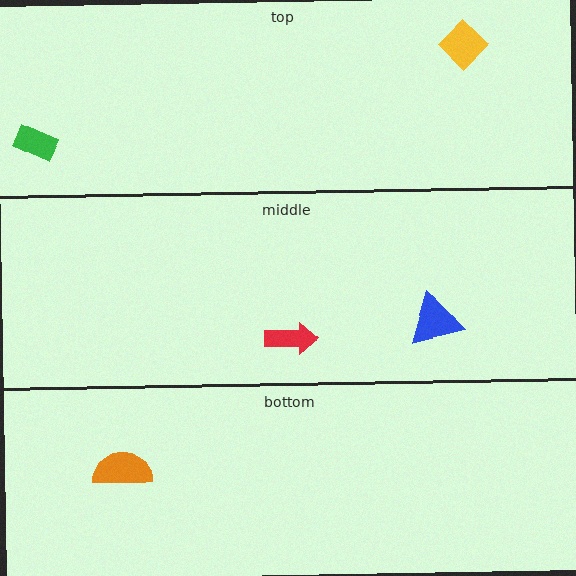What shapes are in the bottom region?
The orange semicircle.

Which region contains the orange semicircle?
The bottom region.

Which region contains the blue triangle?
The middle region.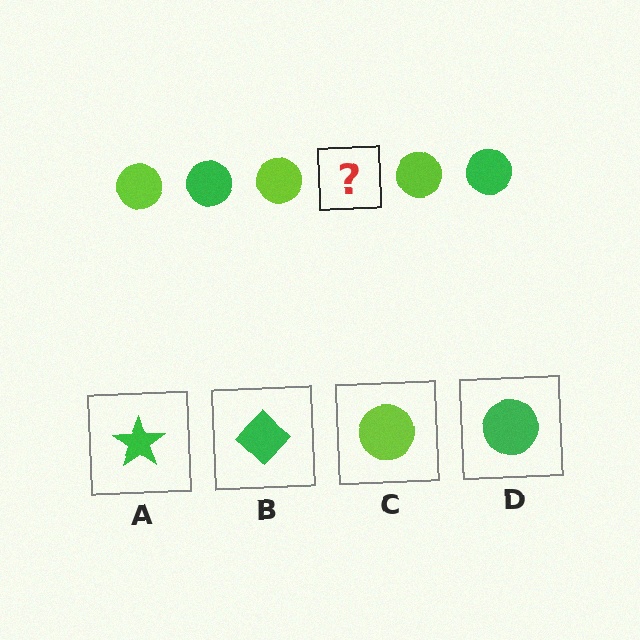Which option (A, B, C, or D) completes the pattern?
D.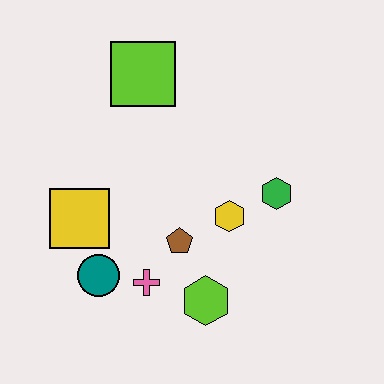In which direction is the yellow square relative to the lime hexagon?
The yellow square is to the left of the lime hexagon.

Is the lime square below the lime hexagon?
No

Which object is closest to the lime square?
The yellow square is closest to the lime square.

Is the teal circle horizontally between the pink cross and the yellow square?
Yes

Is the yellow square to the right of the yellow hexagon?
No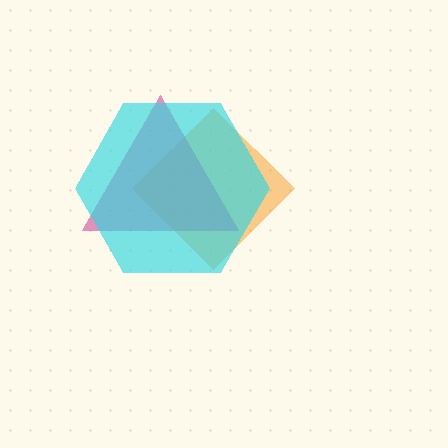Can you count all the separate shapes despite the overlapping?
Yes, there are 3 separate shapes.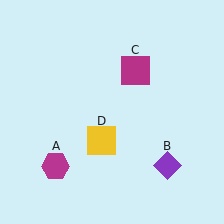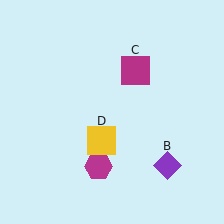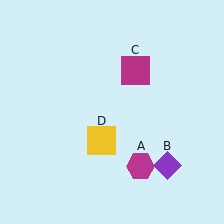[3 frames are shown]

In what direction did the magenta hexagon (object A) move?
The magenta hexagon (object A) moved right.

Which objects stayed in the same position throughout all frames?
Purple diamond (object B) and magenta square (object C) and yellow square (object D) remained stationary.